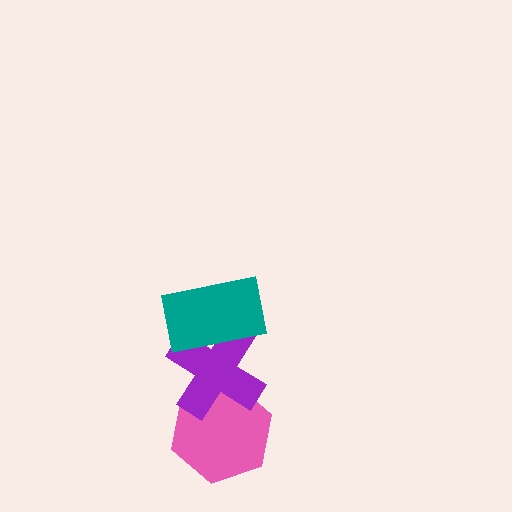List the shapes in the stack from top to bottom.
From top to bottom: the teal rectangle, the purple cross, the pink hexagon.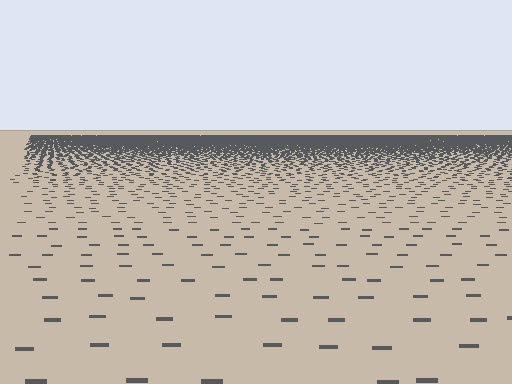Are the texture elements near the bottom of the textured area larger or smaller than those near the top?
Larger. Near the bottom, elements are closer to the viewer and appear at a bigger on-screen size.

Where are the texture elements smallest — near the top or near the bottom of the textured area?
Near the top.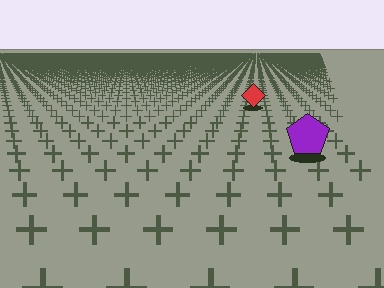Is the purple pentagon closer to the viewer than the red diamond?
Yes. The purple pentagon is closer — you can tell from the texture gradient: the ground texture is coarser near it.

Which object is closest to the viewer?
The purple pentagon is closest. The texture marks near it are larger and more spread out.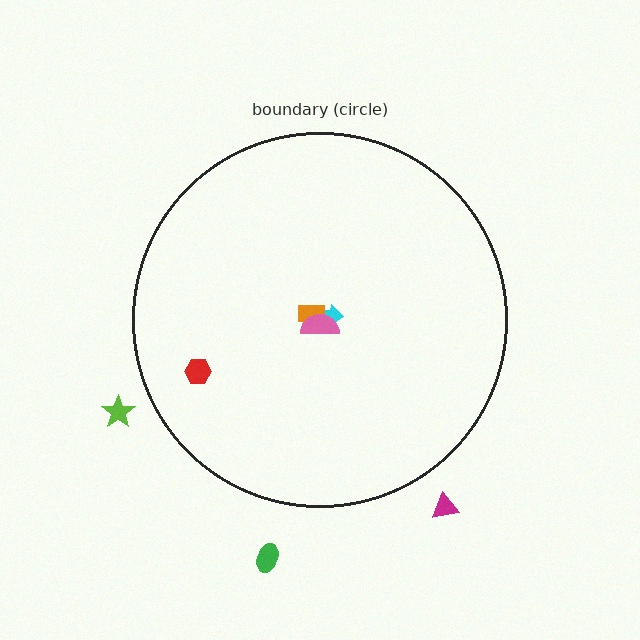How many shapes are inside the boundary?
4 inside, 3 outside.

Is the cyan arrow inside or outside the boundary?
Inside.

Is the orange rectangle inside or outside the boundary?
Inside.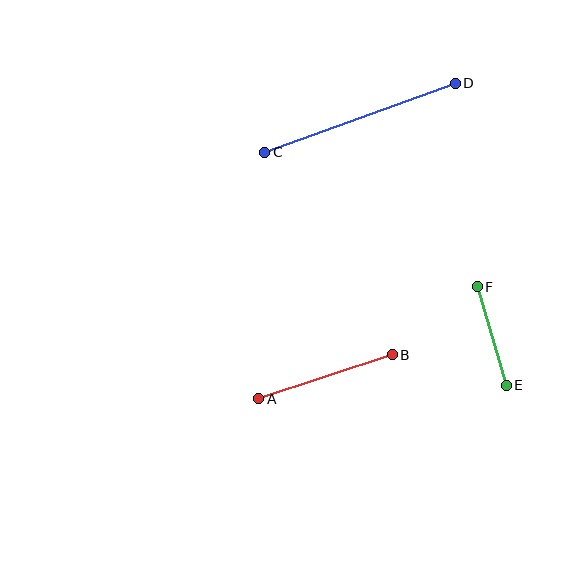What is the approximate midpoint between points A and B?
The midpoint is at approximately (326, 377) pixels.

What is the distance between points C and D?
The distance is approximately 203 pixels.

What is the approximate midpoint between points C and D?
The midpoint is at approximately (360, 118) pixels.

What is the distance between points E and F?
The distance is approximately 103 pixels.